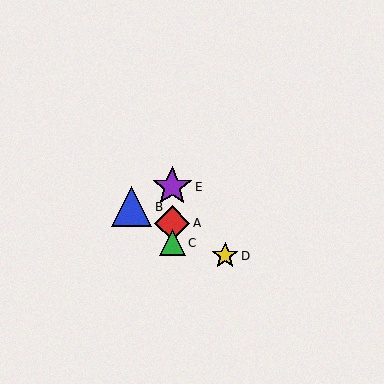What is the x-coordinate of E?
Object E is at x≈172.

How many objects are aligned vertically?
3 objects (A, C, E) are aligned vertically.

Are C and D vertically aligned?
No, C is at x≈172 and D is at x≈225.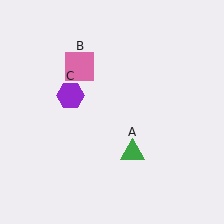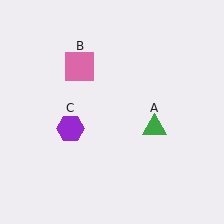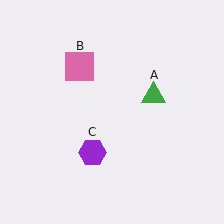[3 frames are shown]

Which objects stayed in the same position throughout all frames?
Pink square (object B) remained stationary.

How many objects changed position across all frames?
2 objects changed position: green triangle (object A), purple hexagon (object C).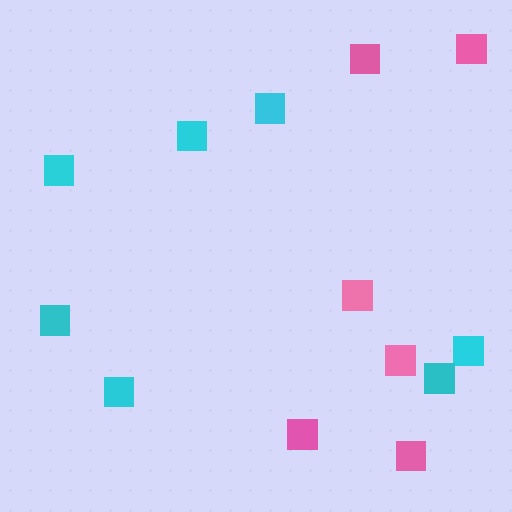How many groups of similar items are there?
There are 2 groups: one group of cyan squares (7) and one group of pink squares (6).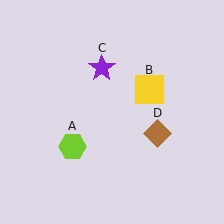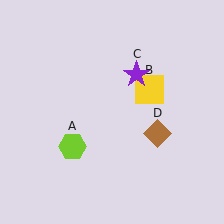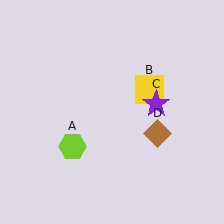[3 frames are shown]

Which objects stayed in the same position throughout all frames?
Lime hexagon (object A) and yellow square (object B) and brown diamond (object D) remained stationary.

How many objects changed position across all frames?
1 object changed position: purple star (object C).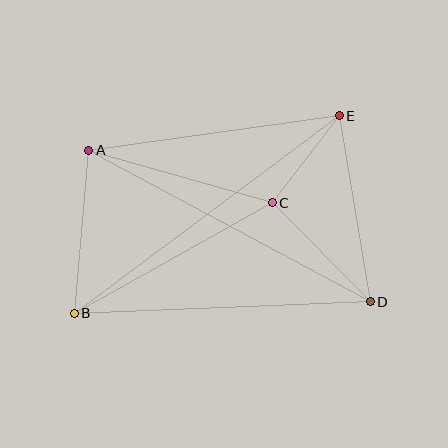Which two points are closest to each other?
Points C and E are closest to each other.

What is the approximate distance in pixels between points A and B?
The distance between A and B is approximately 163 pixels.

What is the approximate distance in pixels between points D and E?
The distance between D and E is approximately 188 pixels.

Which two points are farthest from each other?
Points B and E are farthest from each other.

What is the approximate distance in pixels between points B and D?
The distance between B and D is approximately 296 pixels.